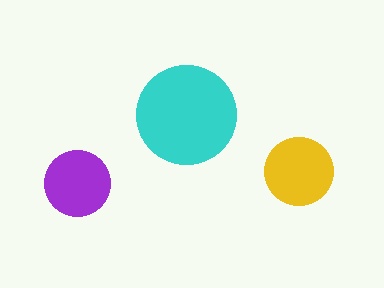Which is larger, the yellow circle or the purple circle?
The yellow one.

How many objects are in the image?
There are 3 objects in the image.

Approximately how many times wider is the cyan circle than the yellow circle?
About 1.5 times wider.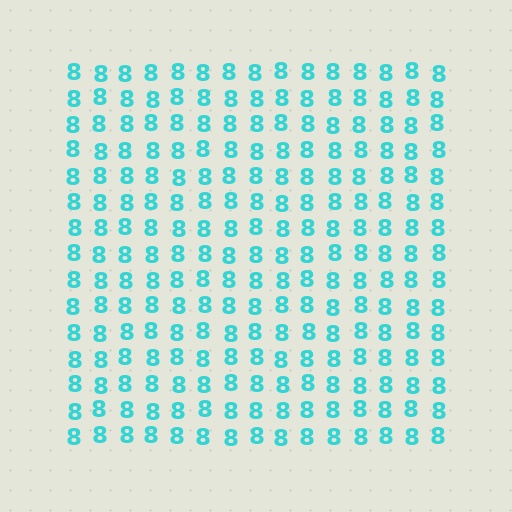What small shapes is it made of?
It is made of small digit 8's.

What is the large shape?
The large shape is a square.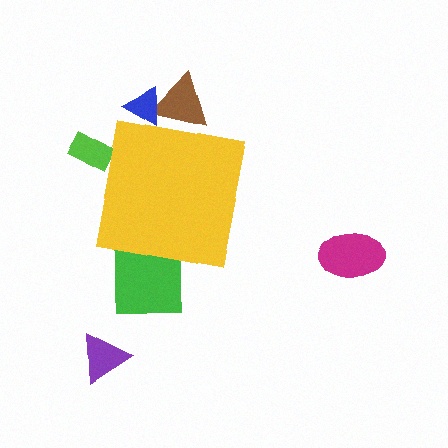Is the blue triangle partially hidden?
Yes, the blue triangle is partially hidden behind the yellow square.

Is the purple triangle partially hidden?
No, the purple triangle is fully visible.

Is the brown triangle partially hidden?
Yes, the brown triangle is partially hidden behind the yellow square.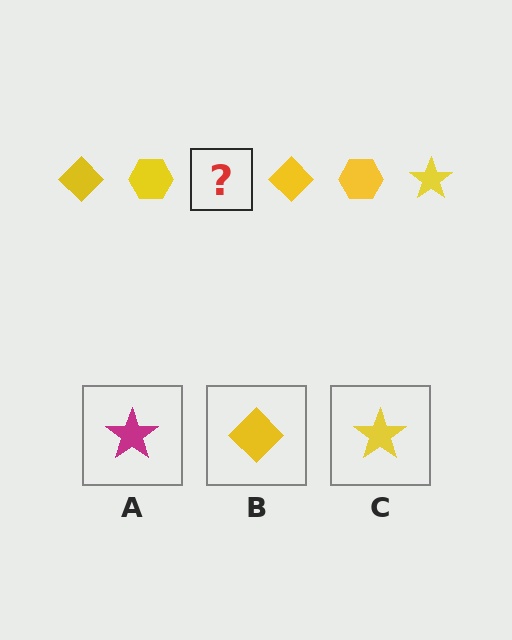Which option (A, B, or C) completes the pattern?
C.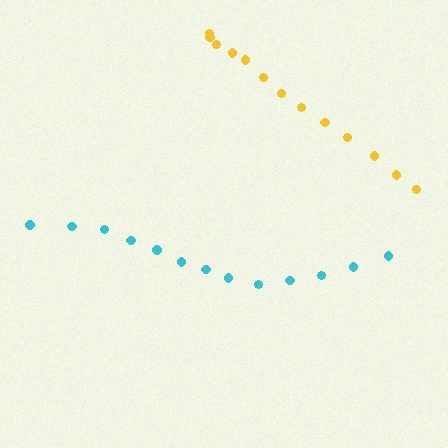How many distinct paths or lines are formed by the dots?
There are 2 distinct paths.